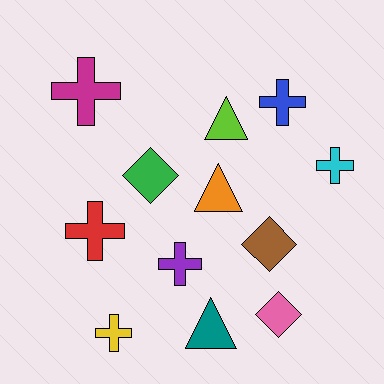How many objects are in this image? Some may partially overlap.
There are 12 objects.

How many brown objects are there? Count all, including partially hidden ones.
There is 1 brown object.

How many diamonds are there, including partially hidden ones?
There are 3 diamonds.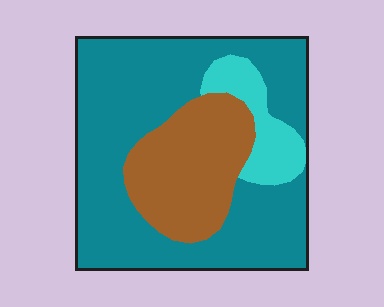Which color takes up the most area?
Teal, at roughly 65%.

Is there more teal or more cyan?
Teal.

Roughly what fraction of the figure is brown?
Brown takes up less than a quarter of the figure.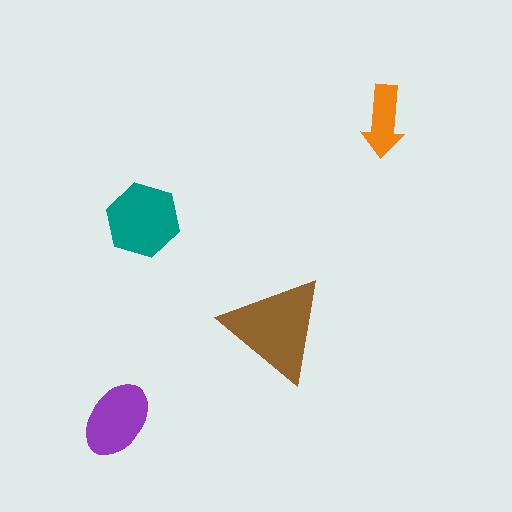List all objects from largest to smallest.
The brown triangle, the teal hexagon, the purple ellipse, the orange arrow.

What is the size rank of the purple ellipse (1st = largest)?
3rd.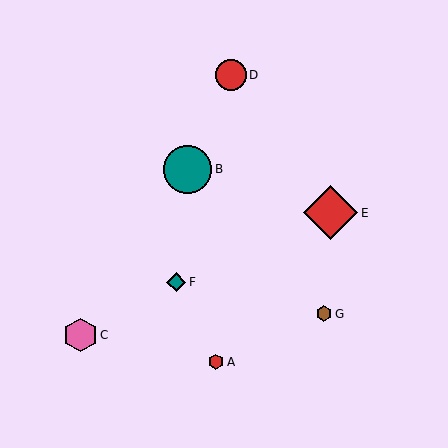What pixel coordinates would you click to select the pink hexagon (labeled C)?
Click at (81, 335) to select the pink hexagon C.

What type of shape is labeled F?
Shape F is a teal diamond.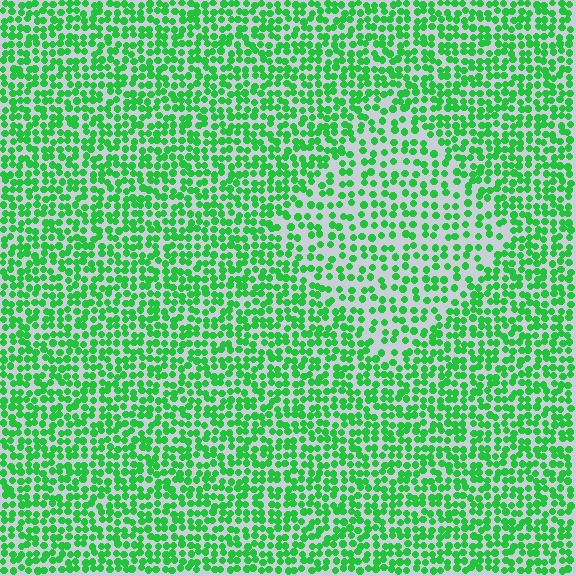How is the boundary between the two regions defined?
The boundary is defined by a change in element density (approximately 1.7x ratio). All elements are the same color, size, and shape.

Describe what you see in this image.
The image contains small green elements arranged at two different densities. A diamond-shaped region is visible where the elements are less densely packed than the surrounding area.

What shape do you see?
I see a diamond.